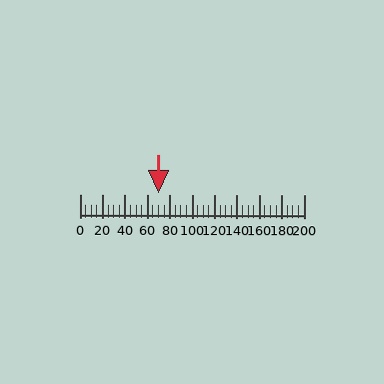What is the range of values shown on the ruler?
The ruler shows values from 0 to 200.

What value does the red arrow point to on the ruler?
The red arrow points to approximately 70.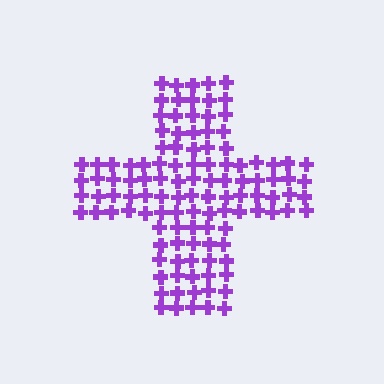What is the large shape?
The large shape is a cross.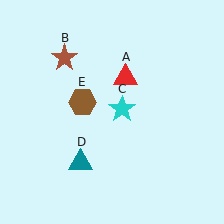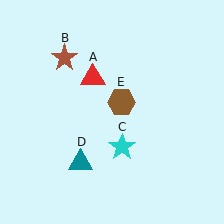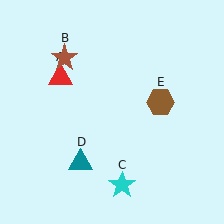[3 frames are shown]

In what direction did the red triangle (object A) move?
The red triangle (object A) moved left.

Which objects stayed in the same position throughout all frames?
Brown star (object B) and teal triangle (object D) remained stationary.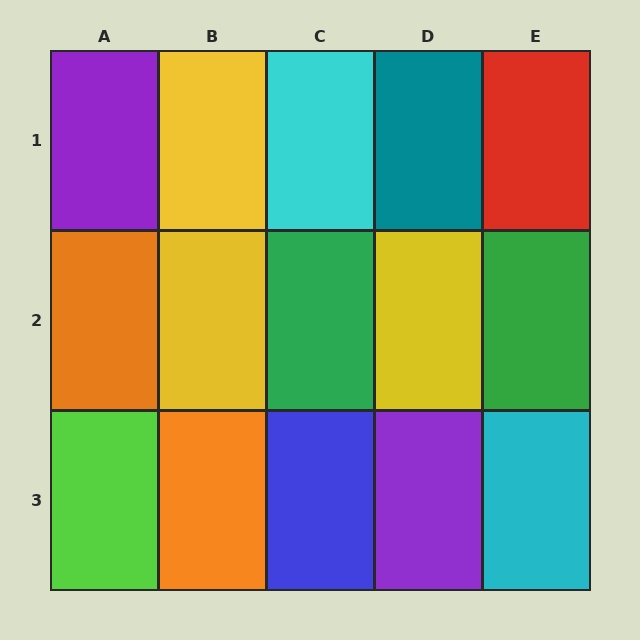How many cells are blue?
1 cell is blue.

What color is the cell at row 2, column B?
Yellow.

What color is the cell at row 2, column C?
Green.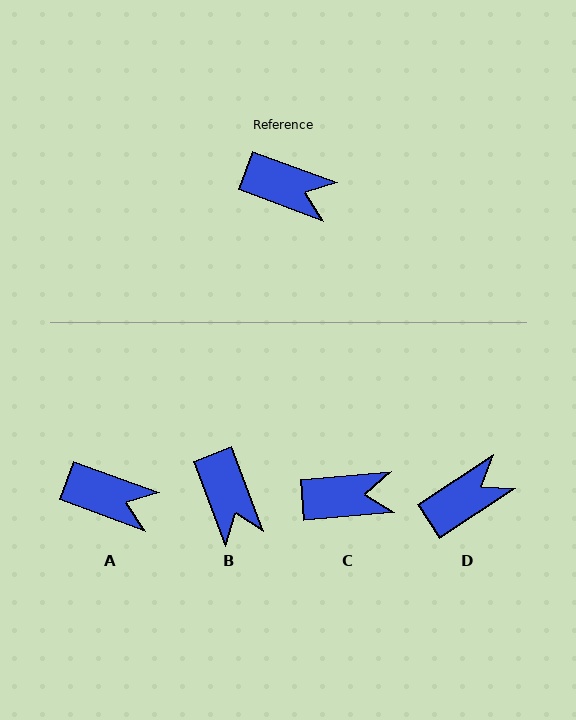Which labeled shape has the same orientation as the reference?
A.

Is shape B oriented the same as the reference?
No, it is off by about 49 degrees.